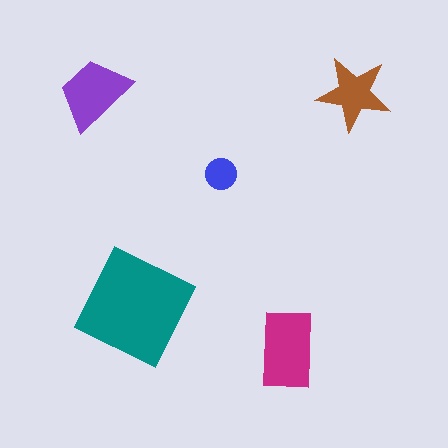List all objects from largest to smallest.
The teal diamond, the magenta rectangle, the purple trapezoid, the brown star, the blue circle.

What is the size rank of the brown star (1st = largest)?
4th.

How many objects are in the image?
There are 5 objects in the image.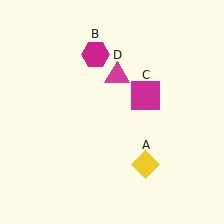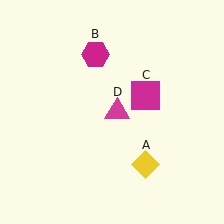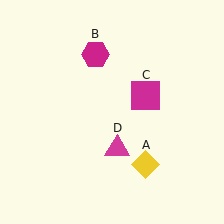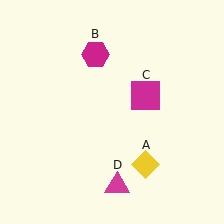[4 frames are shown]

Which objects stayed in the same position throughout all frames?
Yellow diamond (object A) and magenta hexagon (object B) and magenta square (object C) remained stationary.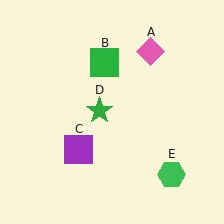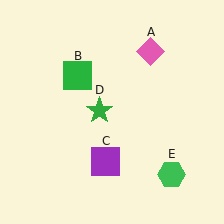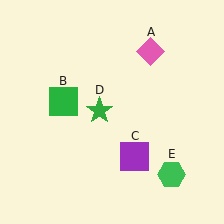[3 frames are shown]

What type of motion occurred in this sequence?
The green square (object B), purple square (object C) rotated counterclockwise around the center of the scene.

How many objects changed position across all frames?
2 objects changed position: green square (object B), purple square (object C).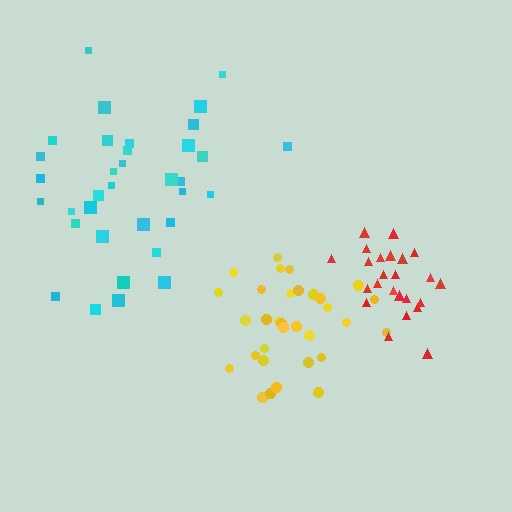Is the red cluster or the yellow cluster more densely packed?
Red.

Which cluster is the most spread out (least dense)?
Cyan.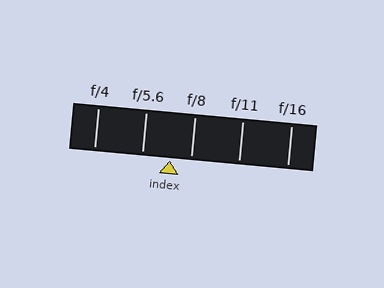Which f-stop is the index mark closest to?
The index mark is closest to f/8.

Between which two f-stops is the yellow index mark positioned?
The index mark is between f/5.6 and f/8.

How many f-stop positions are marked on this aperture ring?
There are 5 f-stop positions marked.